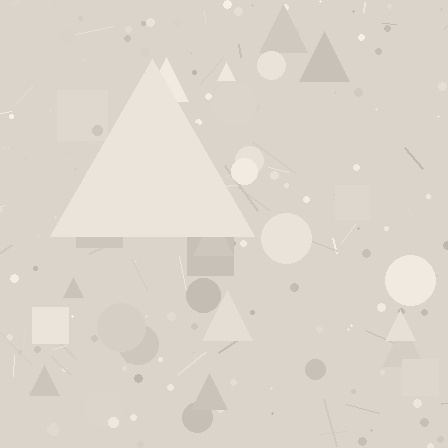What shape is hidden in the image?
A triangle is hidden in the image.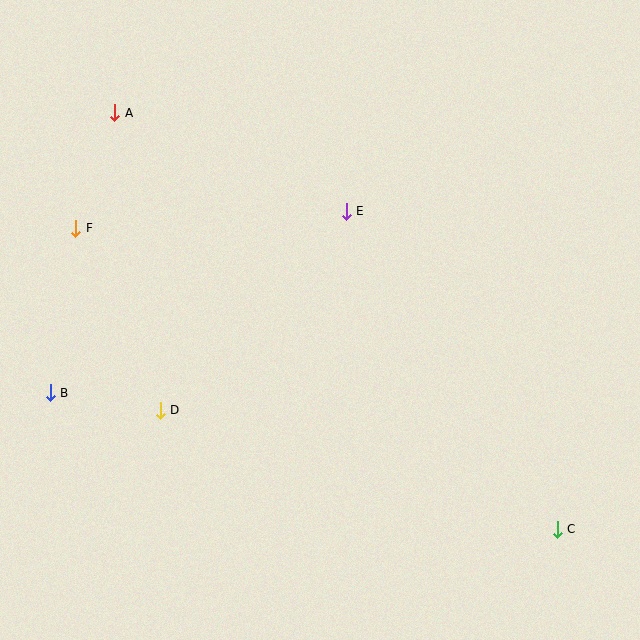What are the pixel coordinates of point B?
Point B is at (50, 393).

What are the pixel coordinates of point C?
Point C is at (557, 529).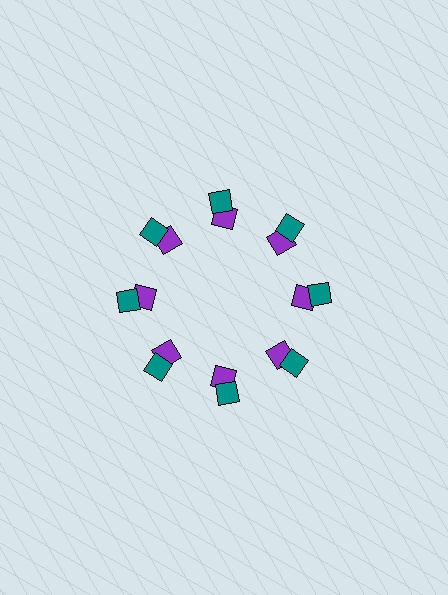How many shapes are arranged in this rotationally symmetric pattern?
There are 16 shapes, arranged in 8 groups of 2.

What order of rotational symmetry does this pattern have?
This pattern has 8-fold rotational symmetry.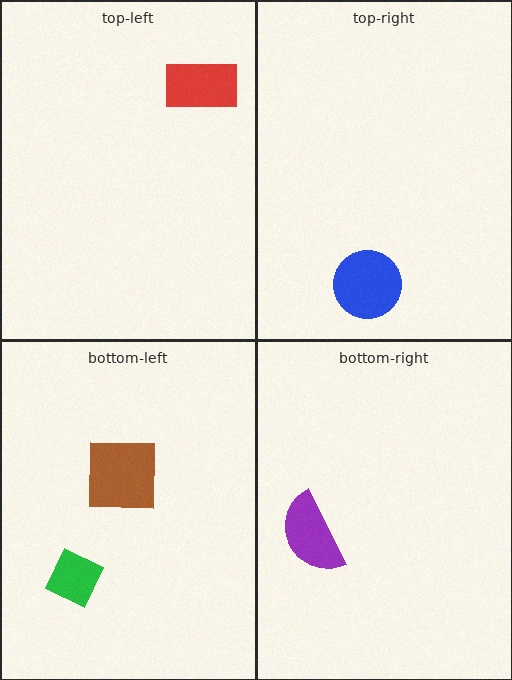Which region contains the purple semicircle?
The bottom-right region.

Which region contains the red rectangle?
The top-left region.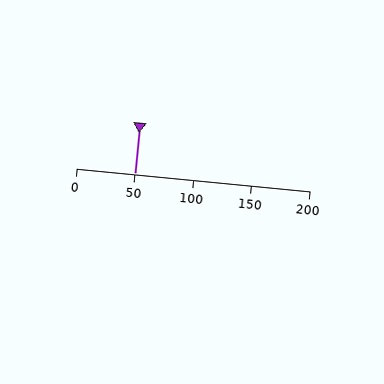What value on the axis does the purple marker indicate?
The marker indicates approximately 50.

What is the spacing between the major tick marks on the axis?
The major ticks are spaced 50 apart.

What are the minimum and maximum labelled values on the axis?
The axis runs from 0 to 200.